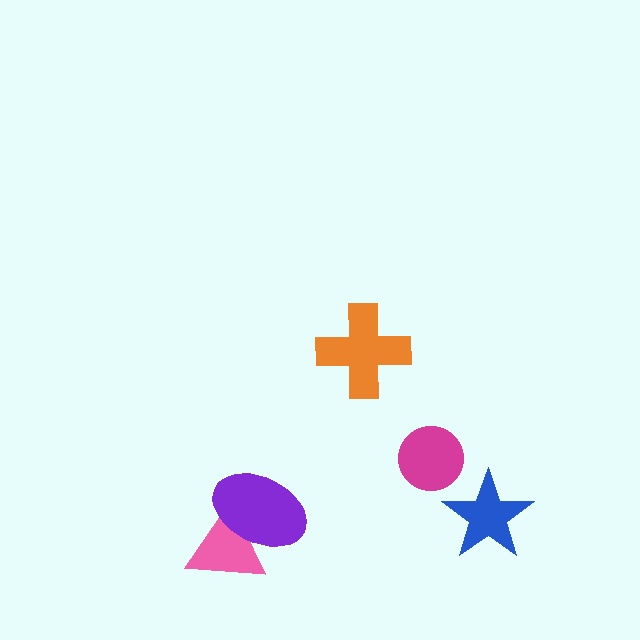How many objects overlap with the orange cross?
0 objects overlap with the orange cross.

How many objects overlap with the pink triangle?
1 object overlaps with the pink triangle.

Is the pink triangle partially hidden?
Yes, it is partially covered by another shape.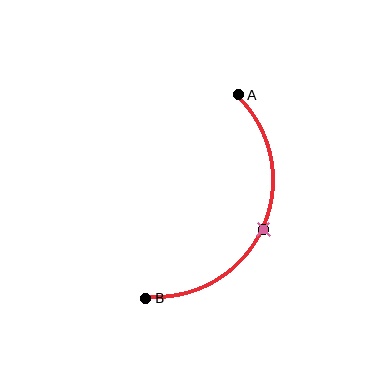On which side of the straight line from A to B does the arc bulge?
The arc bulges to the right of the straight line connecting A and B.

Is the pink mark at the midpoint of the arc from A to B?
Yes. The pink mark lies on the arc at equal arc-length from both A and B — it is the arc midpoint.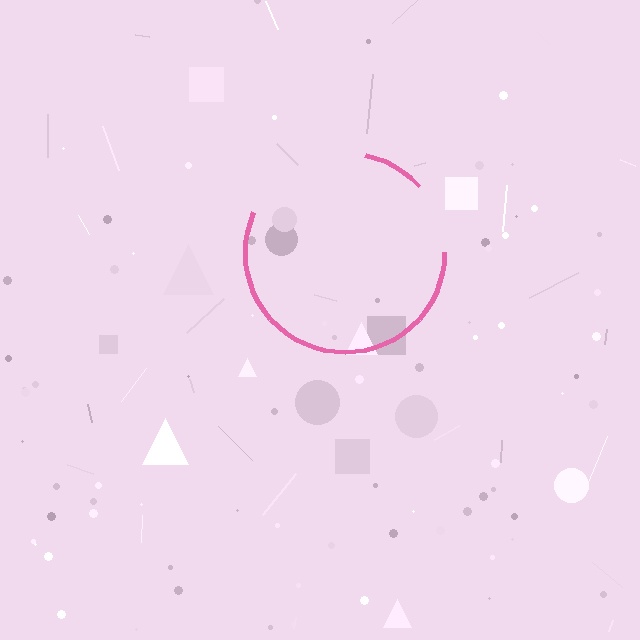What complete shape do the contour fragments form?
The contour fragments form a circle.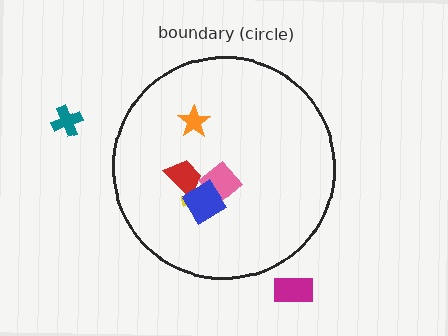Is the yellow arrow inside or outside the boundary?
Inside.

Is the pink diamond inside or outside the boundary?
Inside.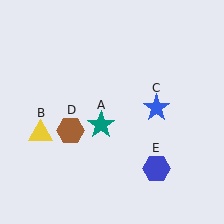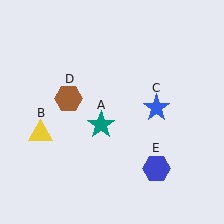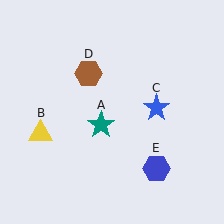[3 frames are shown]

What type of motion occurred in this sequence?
The brown hexagon (object D) rotated clockwise around the center of the scene.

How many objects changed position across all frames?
1 object changed position: brown hexagon (object D).